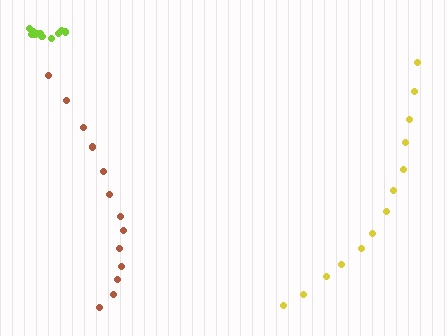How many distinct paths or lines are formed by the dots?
There are 3 distinct paths.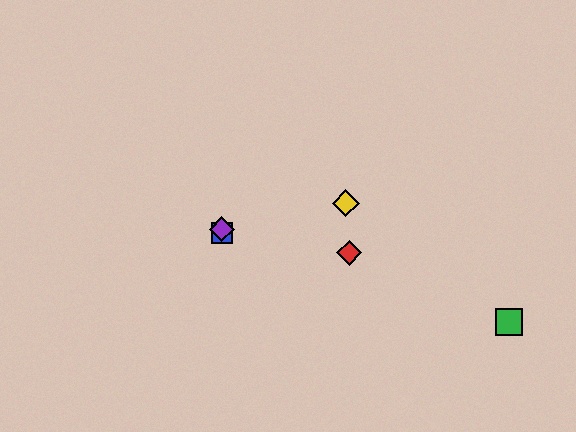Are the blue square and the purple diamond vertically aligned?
Yes, both are at x≈222.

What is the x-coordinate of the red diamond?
The red diamond is at x≈349.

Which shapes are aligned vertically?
The blue square, the purple diamond are aligned vertically.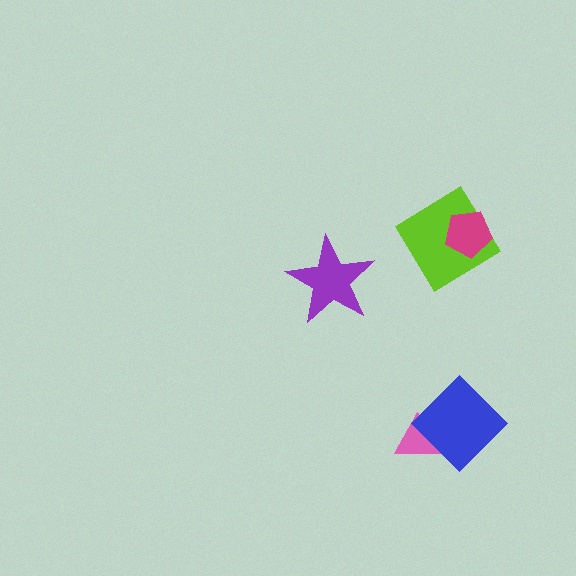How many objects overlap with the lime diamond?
1 object overlaps with the lime diamond.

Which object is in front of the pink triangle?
The blue diamond is in front of the pink triangle.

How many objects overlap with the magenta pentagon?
1 object overlaps with the magenta pentagon.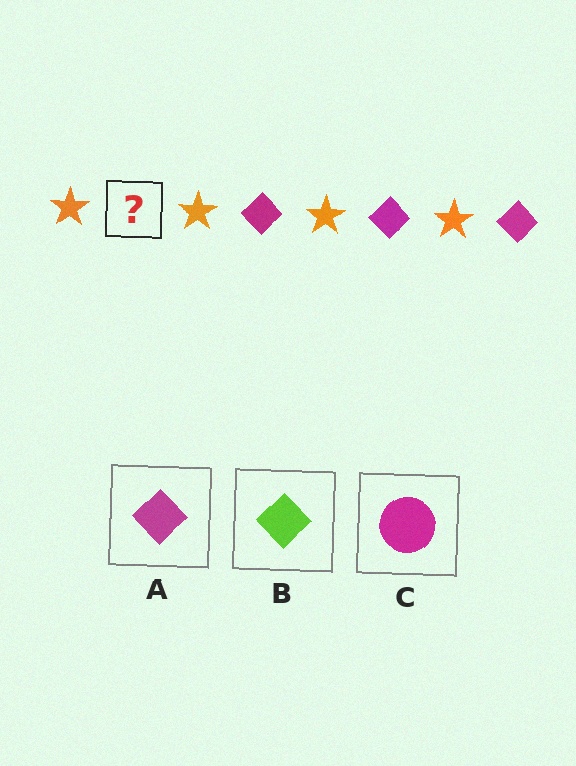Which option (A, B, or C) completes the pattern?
A.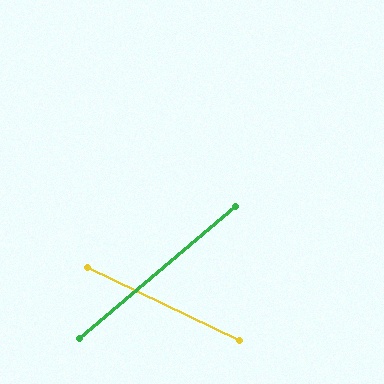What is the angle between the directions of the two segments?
Approximately 66 degrees.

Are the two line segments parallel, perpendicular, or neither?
Neither parallel nor perpendicular — they differ by about 66°.